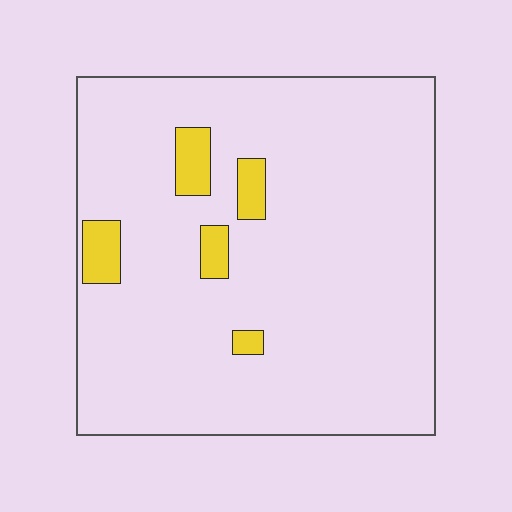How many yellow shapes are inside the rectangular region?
5.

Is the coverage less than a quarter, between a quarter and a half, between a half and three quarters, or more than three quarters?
Less than a quarter.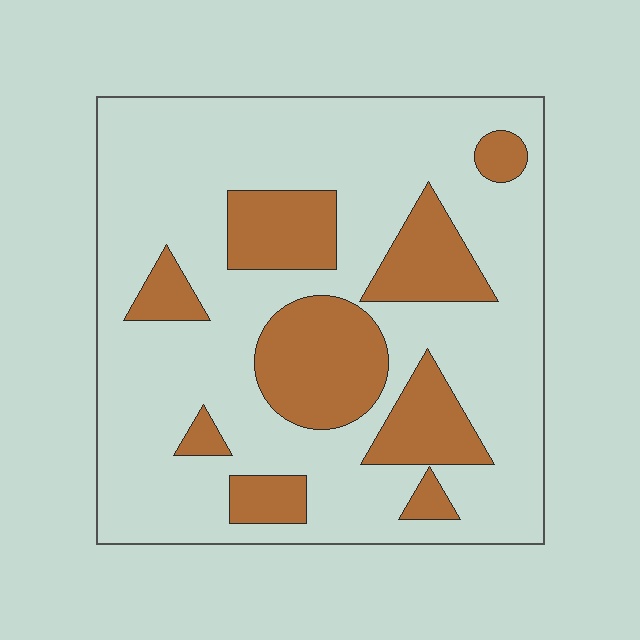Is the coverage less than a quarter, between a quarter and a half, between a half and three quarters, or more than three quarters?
Between a quarter and a half.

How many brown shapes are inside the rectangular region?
9.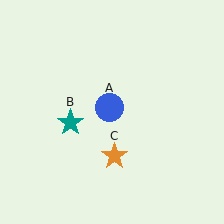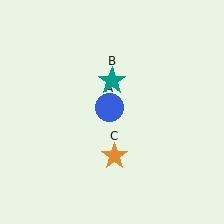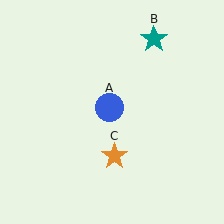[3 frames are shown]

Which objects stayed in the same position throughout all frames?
Blue circle (object A) and orange star (object C) remained stationary.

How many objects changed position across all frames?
1 object changed position: teal star (object B).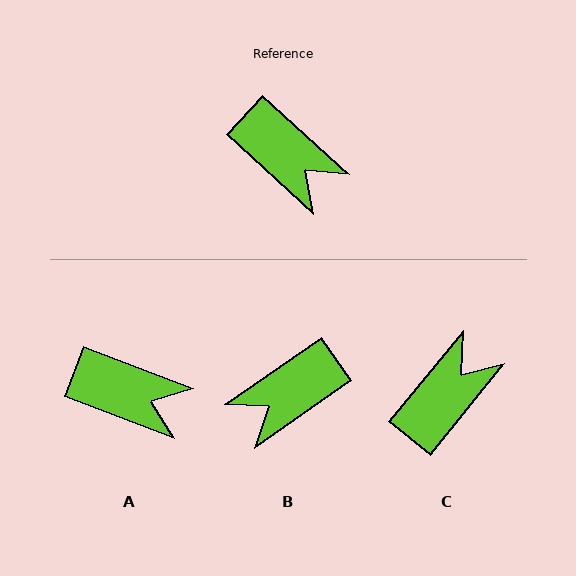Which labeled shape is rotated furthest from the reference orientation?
B, about 103 degrees away.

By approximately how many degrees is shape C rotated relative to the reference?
Approximately 93 degrees counter-clockwise.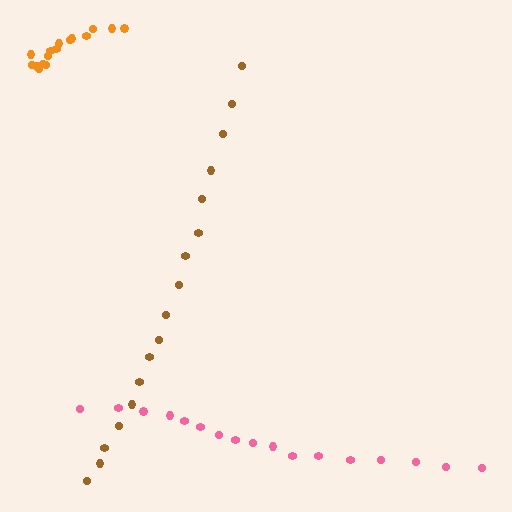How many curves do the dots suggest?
There are 3 distinct paths.